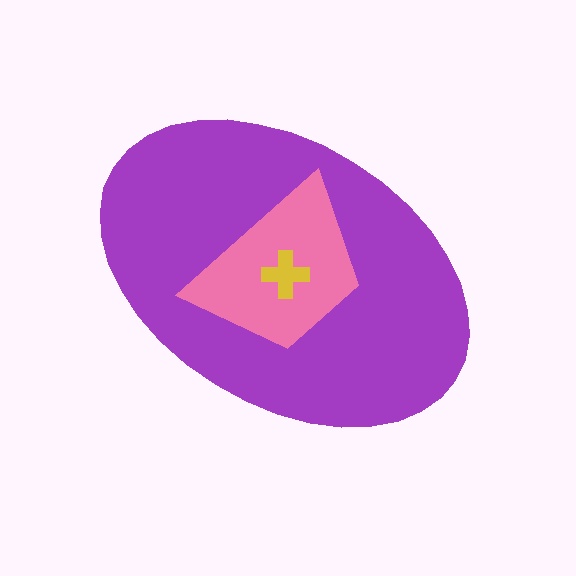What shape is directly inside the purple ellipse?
The pink trapezoid.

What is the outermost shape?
The purple ellipse.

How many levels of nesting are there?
3.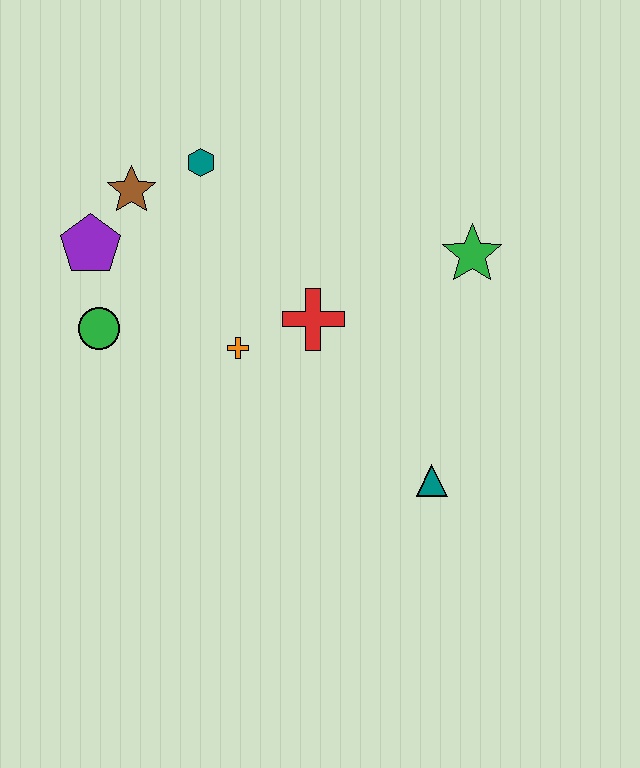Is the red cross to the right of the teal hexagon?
Yes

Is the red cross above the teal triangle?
Yes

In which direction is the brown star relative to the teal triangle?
The brown star is to the left of the teal triangle.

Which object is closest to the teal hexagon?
The brown star is closest to the teal hexagon.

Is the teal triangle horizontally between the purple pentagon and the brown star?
No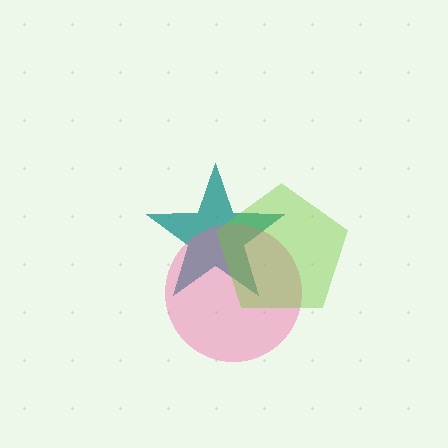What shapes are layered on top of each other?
The layered shapes are: a teal star, a pink circle, a lime pentagon.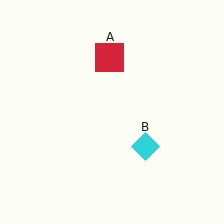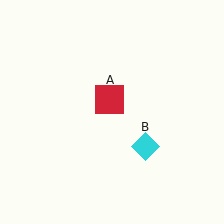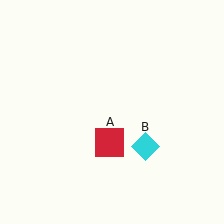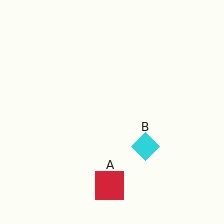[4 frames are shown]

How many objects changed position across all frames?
1 object changed position: red square (object A).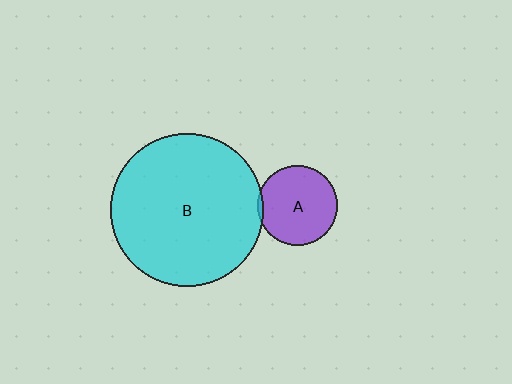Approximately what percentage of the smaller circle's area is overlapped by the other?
Approximately 5%.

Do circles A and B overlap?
Yes.